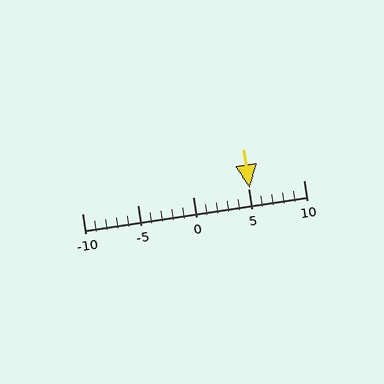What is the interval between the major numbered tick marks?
The major tick marks are spaced 5 units apart.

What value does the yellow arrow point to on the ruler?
The yellow arrow points to approximately 5.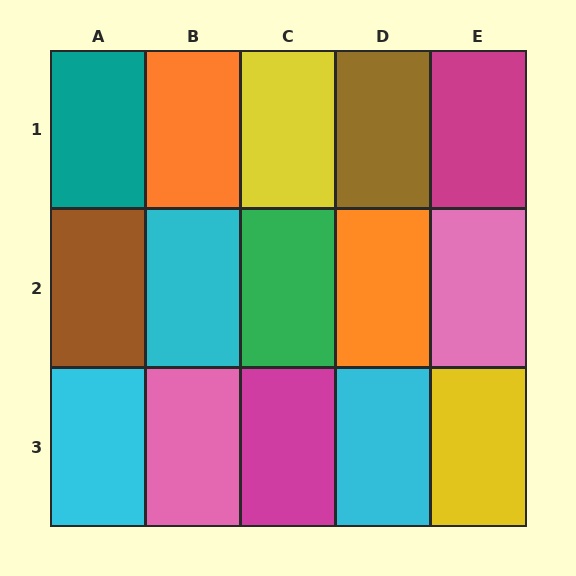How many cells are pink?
2 cells are pink.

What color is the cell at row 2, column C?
Green.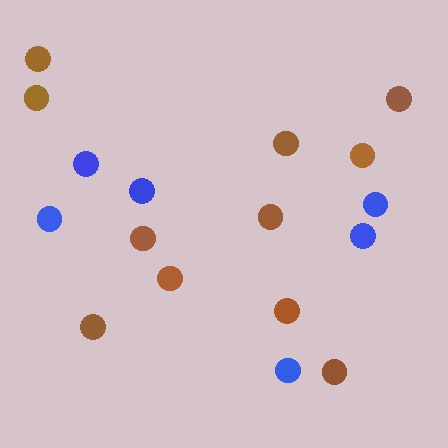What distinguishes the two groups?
There are 2 groups: one group of brown circles (11) and one group of blue circles (6).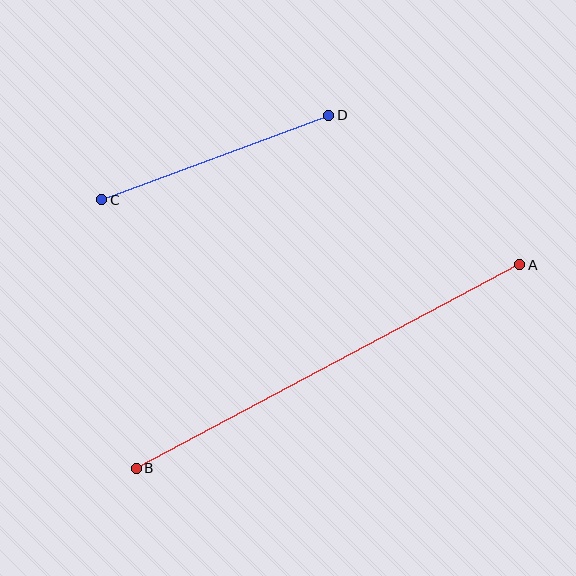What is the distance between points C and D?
The distance is approximately 242 pixels.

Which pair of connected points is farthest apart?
Points A and B are farthest apart.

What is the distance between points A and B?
The distance is approximately 434 pixels.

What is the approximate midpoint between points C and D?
The midpoint is at approximately (215, 158) pixels.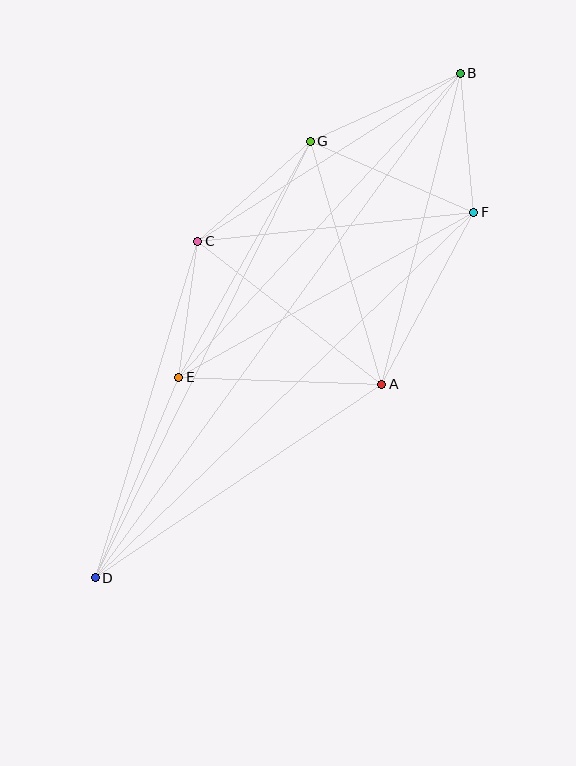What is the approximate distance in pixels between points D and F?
The distance between D and F is approximately 526 pixels.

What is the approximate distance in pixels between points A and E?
The distance between A and E is approximately 203 pixels.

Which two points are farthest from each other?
Points B and D are farthest from each other.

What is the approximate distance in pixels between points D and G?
The distance between D and G is approximately 487 pixels.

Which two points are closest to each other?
Points C and E are closest to each other.